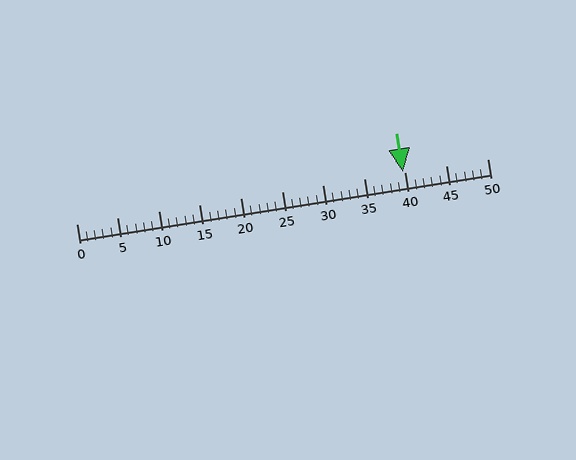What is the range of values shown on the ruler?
The ruler shows values from 0 to 50.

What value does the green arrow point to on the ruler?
The green arrow points to approximately 40.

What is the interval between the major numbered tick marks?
The major tick marks are spaced 5 units apart.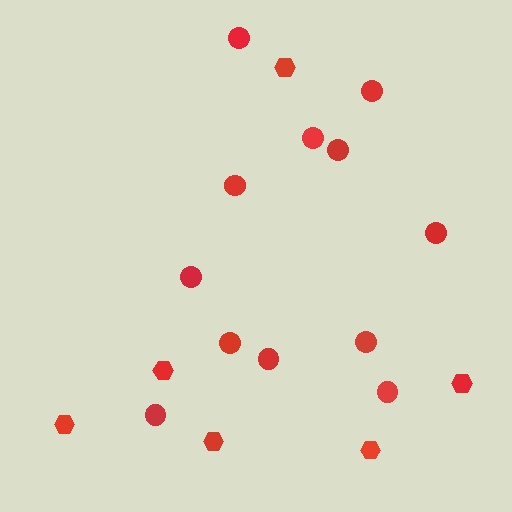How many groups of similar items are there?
There are 2 groups: one group of circles (12) and one group of hexagons (6).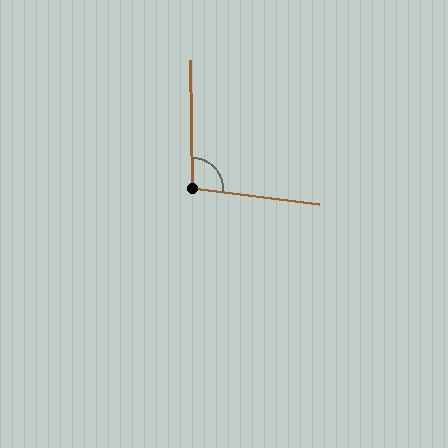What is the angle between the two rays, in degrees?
Approximately 98 degrees.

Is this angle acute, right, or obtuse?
It is obtuse.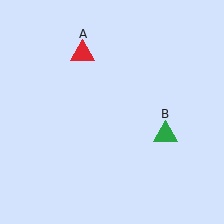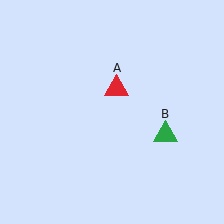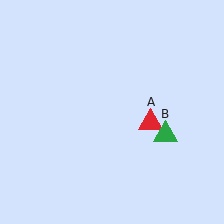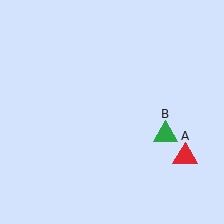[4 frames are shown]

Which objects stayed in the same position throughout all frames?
Green triangle (object B) remained stationary.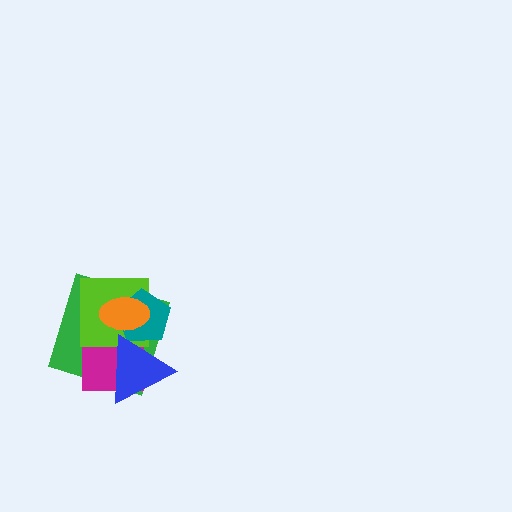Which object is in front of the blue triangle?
The orange ellipse is in front of the blue triangle.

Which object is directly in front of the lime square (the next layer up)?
The teal pentagon is directly in front of the lime square.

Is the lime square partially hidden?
Yes, it is partially covered by another shape.